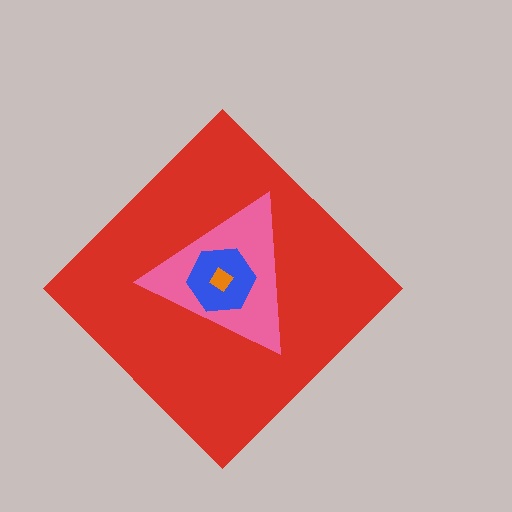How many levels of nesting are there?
4.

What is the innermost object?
The orange diamond.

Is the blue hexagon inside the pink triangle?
Yes.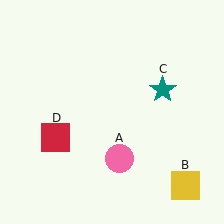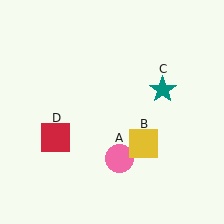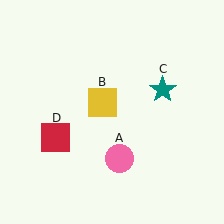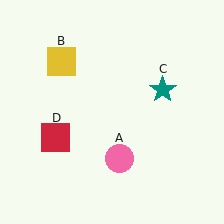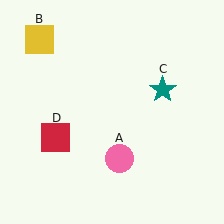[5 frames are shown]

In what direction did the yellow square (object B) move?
The yellow square (object B) moved up and to the left.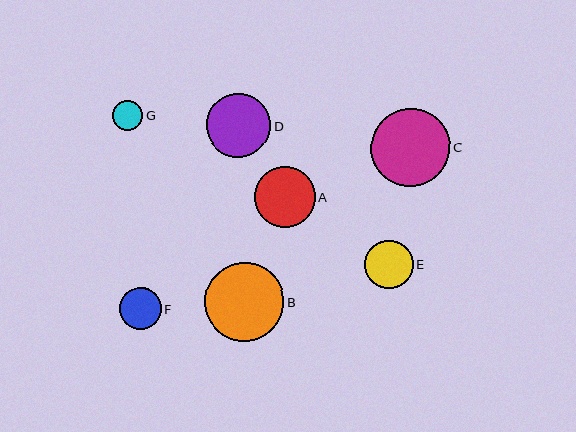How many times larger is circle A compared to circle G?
Circle A is approximately 2.0 times the size of circle G.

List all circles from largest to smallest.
From largest to smallest: B, C, D, A, E, F, G.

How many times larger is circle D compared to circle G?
Circle D is approximately 2.1 times the size of circle G.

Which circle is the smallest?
Circle G is the smallest with a size of approximately 31 pixels.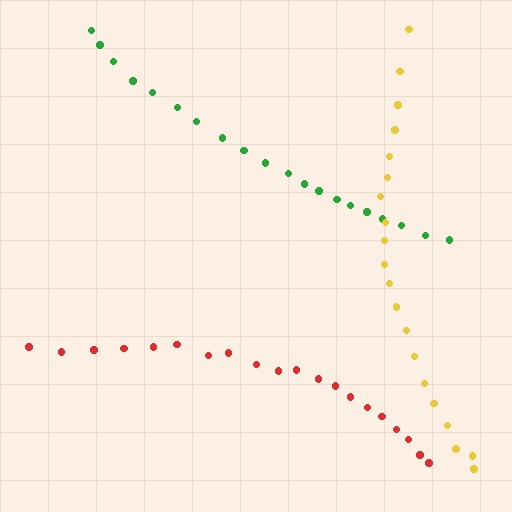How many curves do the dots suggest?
There are 3 distinct paths.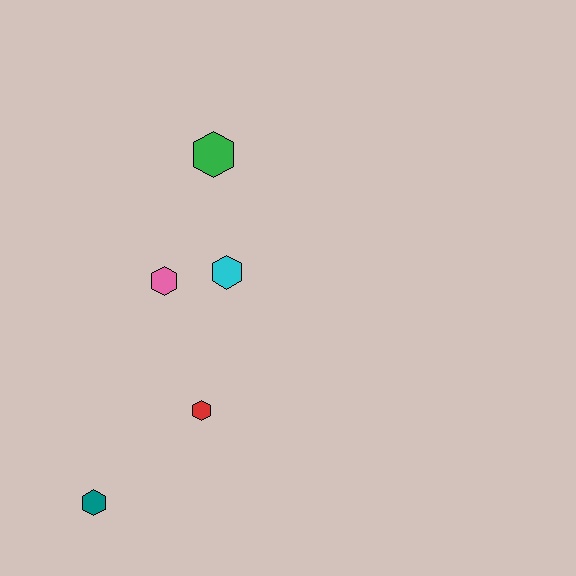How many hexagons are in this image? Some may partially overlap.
There are 5 hexagons.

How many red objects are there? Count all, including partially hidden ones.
There is 1 red object.